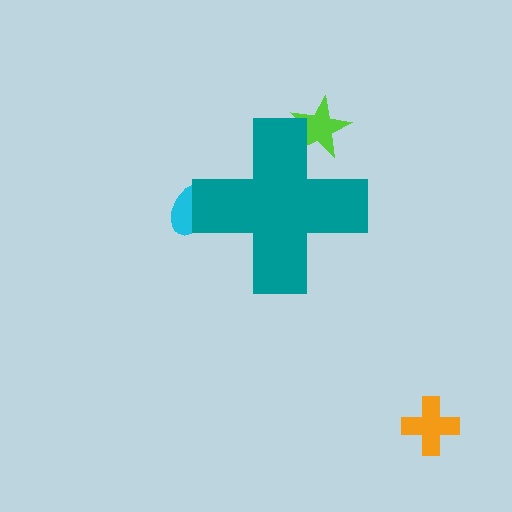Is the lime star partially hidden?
Yes, the lime star is partially hidden behind the teal cross.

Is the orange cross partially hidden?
No, the orange cross is fully visible.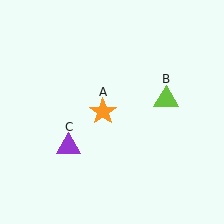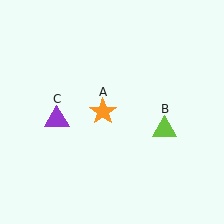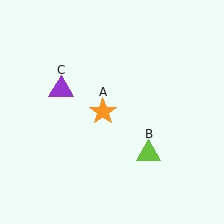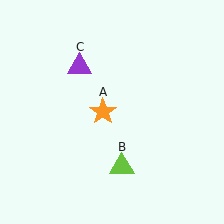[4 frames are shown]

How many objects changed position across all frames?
2 objects changed position: lime triangle (object B), purple triangle (object C).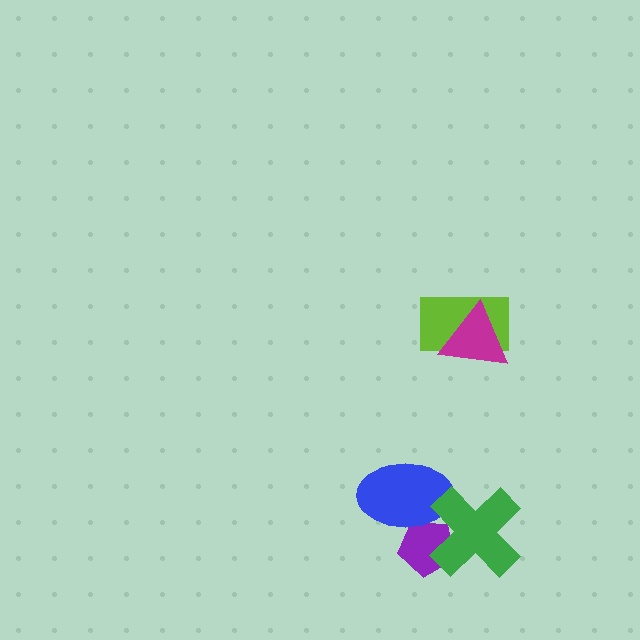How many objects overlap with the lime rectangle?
1 object overlaps with the lime rectangle.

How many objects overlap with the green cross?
2 objects overlap with the green cross.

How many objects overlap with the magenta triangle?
1 object overlaps with the magenta triangle.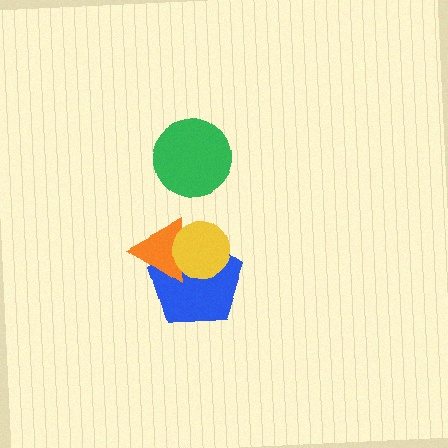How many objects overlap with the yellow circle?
2 objects overlap with the yellow circle.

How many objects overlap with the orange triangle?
2 objects overlap with the orange triangle.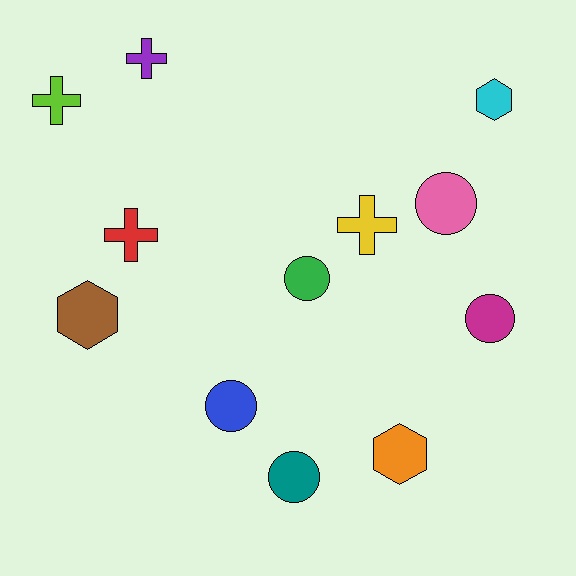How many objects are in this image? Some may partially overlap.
There are 12 objects.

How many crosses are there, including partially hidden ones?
There are 4 crosses.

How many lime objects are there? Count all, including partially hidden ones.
There is 1 lime object.